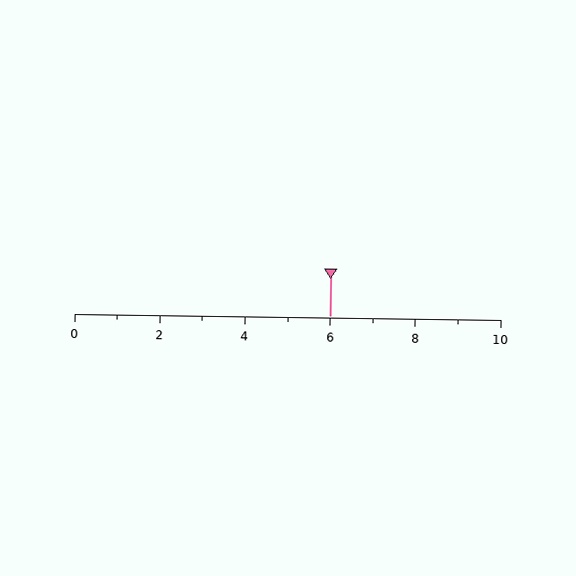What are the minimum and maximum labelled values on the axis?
The axis runs from 0 to 10.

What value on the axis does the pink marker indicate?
The marker indicates approximately 6.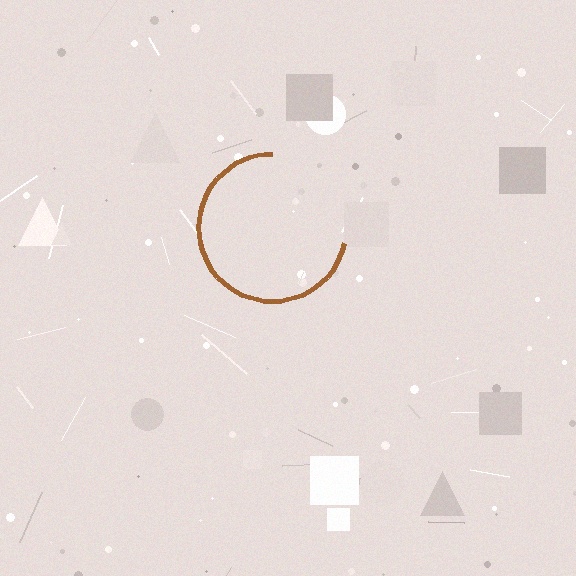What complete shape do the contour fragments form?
The contour fragments form a circle.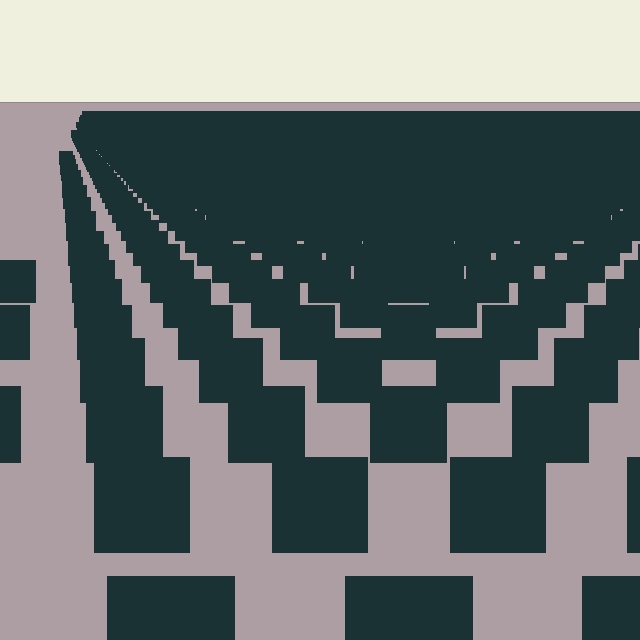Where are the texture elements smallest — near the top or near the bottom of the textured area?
Near the top.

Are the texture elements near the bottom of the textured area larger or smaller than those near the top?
Larger. Near the bottom, elements are closer to the viewer and appear at a bigger on-screen size.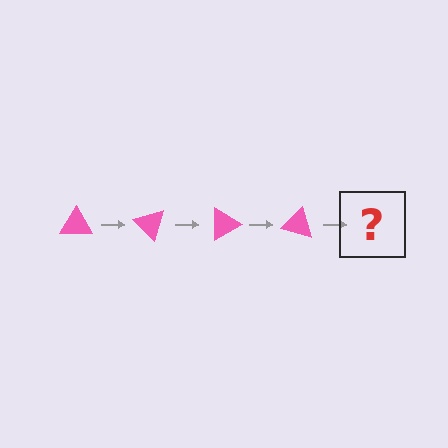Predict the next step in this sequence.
The next step is a pink triangle rotated 180 degrees.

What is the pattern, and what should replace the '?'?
The pattern is that the triangle rotates 45 degrees each step. The '?' should be a pink triangle rotated 180 degrees.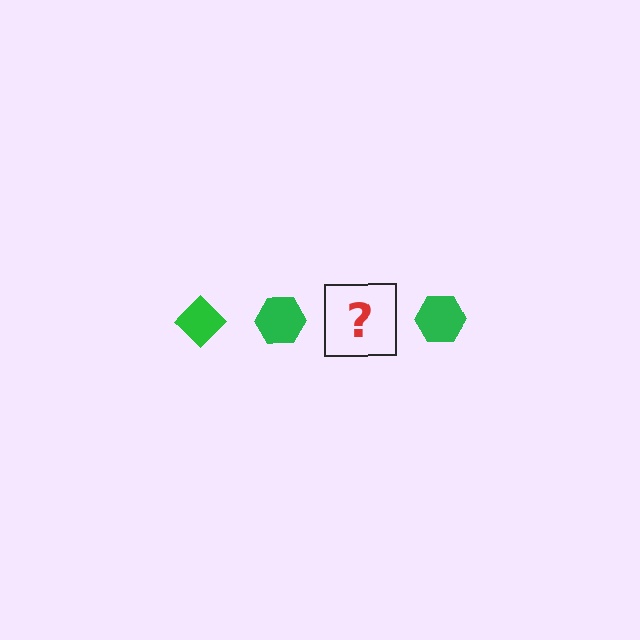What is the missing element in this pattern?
The missing element is a green diamond.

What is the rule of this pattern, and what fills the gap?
The rule is that the pattern cycles through diamond, hexagon shapes in green. The gap should be filled with a green diamond.